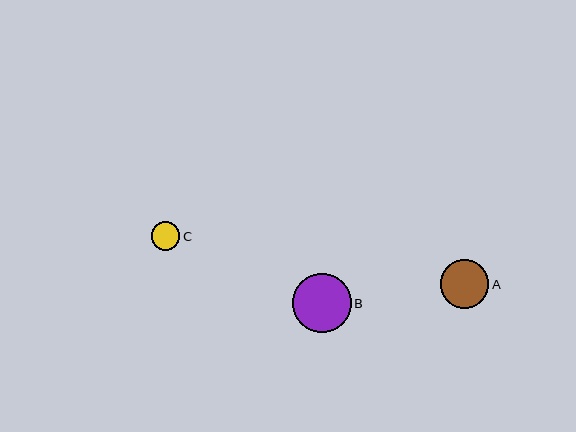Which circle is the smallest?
Circle C is the smallest with a size of approximately 28 pixels.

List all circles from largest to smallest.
From largest to smallest: B, A, C.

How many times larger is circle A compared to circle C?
Circle A is approximately 1.7 times the size of circle C.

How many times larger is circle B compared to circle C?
Circle B is approximately 2.1 times the size of circle C.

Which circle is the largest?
Circle B is the largest with a size of approximately 59 pixels.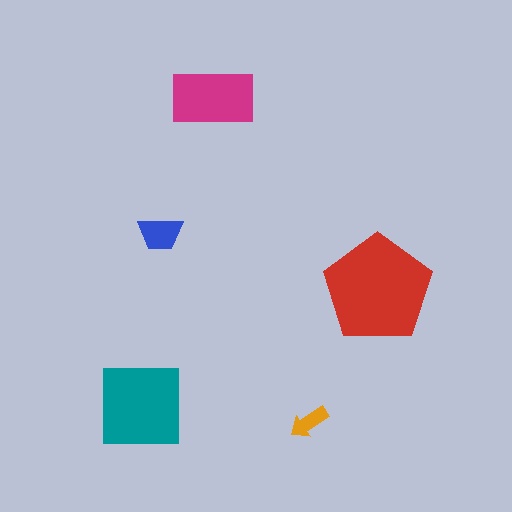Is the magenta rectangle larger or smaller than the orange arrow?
Larger.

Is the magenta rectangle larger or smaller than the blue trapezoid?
Larger.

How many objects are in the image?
There are 5 objects in the image.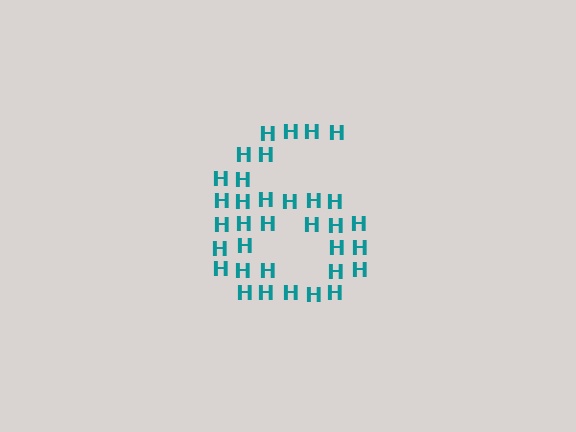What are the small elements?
The small elements are letter H's.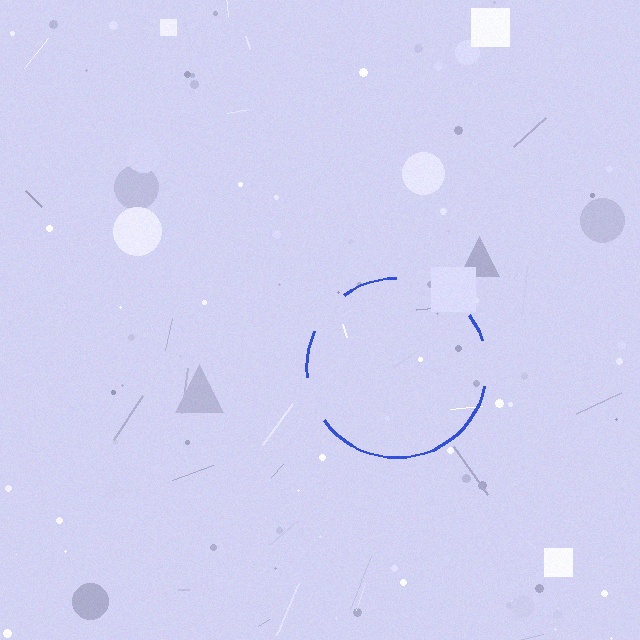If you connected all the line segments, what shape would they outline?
They would outline a circle.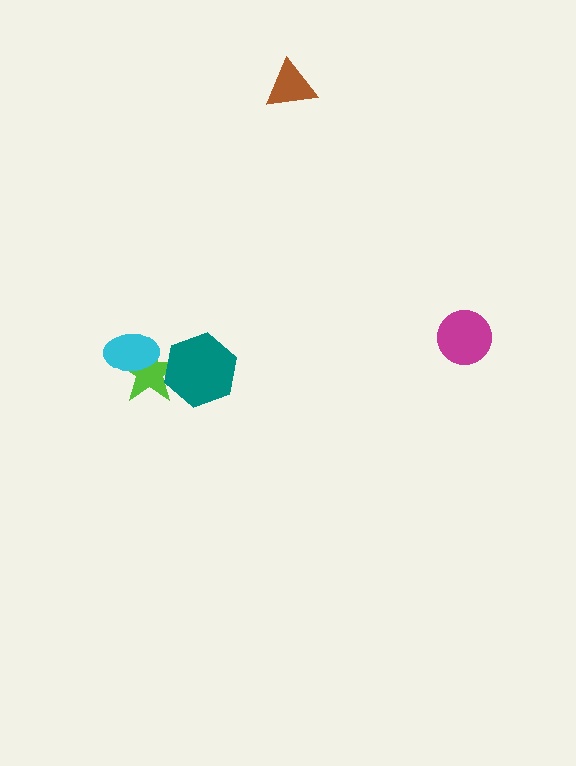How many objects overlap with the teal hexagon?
1 object overlaps with the teal hexagon.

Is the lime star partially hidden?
Yes, it is partially covered by another shape.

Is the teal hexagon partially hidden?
No, no other shape covers it.